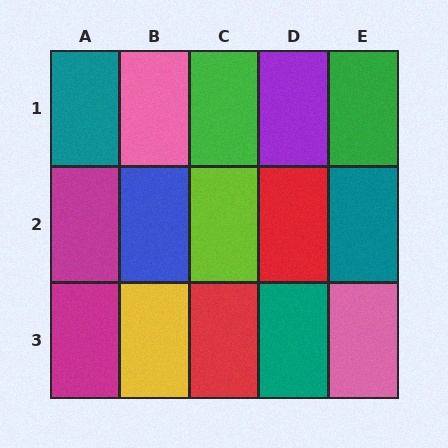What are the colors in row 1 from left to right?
Teal, pink, green, purple, green.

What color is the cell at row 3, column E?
Pink.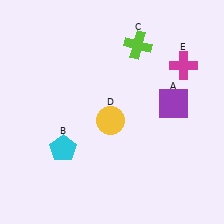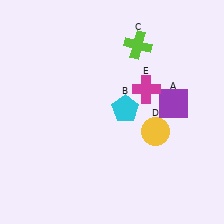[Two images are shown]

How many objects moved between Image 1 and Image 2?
3 objects moved between the two images.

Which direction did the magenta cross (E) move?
The magenta cross (E) moved left.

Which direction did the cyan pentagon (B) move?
The cyan pentagon (B) moved right.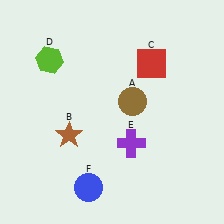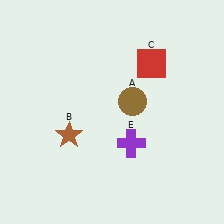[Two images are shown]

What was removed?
The lime hexagon (D), the blue circle (F) were removed in Image 2.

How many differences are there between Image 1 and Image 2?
There are 2 differences between the two images.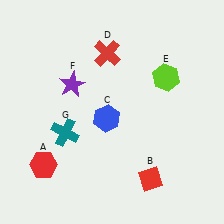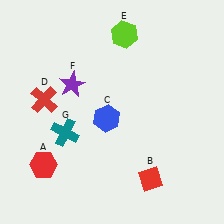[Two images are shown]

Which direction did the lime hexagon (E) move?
The lime hexagon (E) moved up.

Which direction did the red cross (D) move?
The red cross (D) moved left.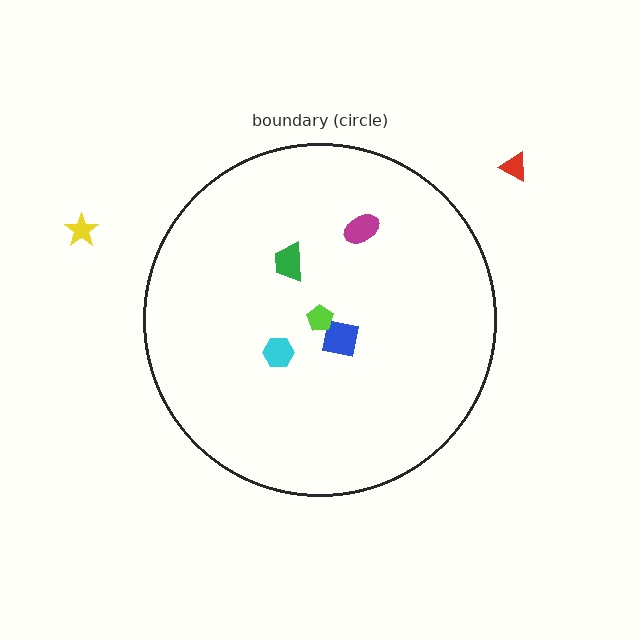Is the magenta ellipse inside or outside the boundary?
Inside.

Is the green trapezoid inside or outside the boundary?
Inside.